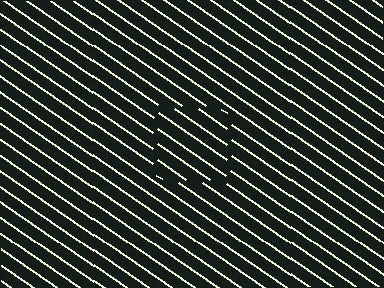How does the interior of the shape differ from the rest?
The interior of the shape contains the same grating, shifted by half a period — the contour is defined by the phase discontinuity where line-ends from the inner and outer gratings abut.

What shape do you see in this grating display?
An illusory square. The interior of the shape contains the same grating, shifted by half a period — the contour is defined by the phase discontinuity where line-ends from the inner and outer gratings abut.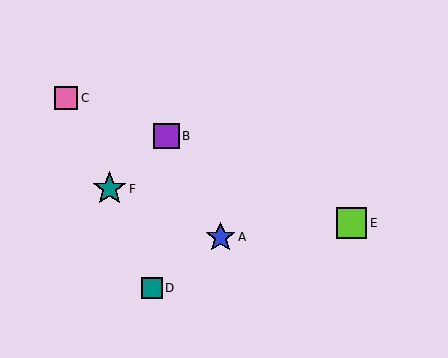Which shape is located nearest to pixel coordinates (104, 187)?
The teal star (labeled F) at (109, 189) is nearest to that location.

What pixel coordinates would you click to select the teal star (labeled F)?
Click at (109, 189) to select the teal star F.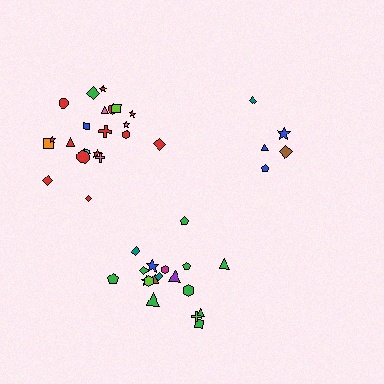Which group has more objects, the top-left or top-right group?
The top-left group.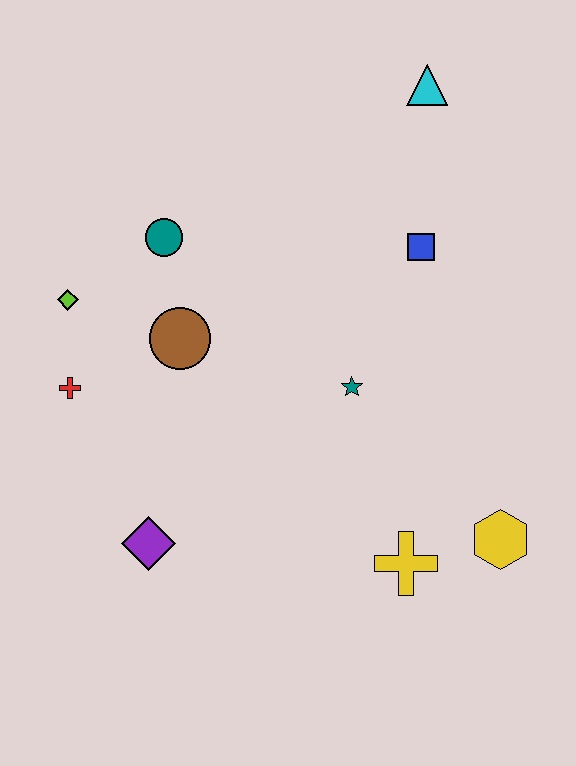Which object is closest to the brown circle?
The teal circle is closest to the brown circle.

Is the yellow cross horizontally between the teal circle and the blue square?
Yes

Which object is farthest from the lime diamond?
The yellow hexagon is farthest from the lime diamond.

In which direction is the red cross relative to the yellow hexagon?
The red cross is to the left of the yellow hexagon.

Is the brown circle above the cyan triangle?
No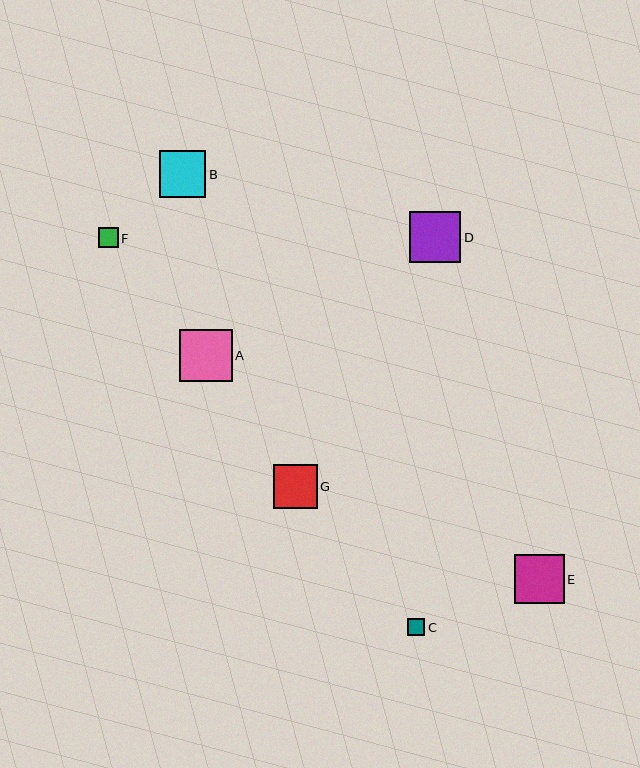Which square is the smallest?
Square C is the smallest with a size of approximately 17 pixels.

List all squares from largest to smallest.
From largest to smallest: A, D, E, B, G, F, C.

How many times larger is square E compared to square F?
Square E is approximately 2.5 times the size of square F.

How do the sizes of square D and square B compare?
Square D and square B are approximately the same size.